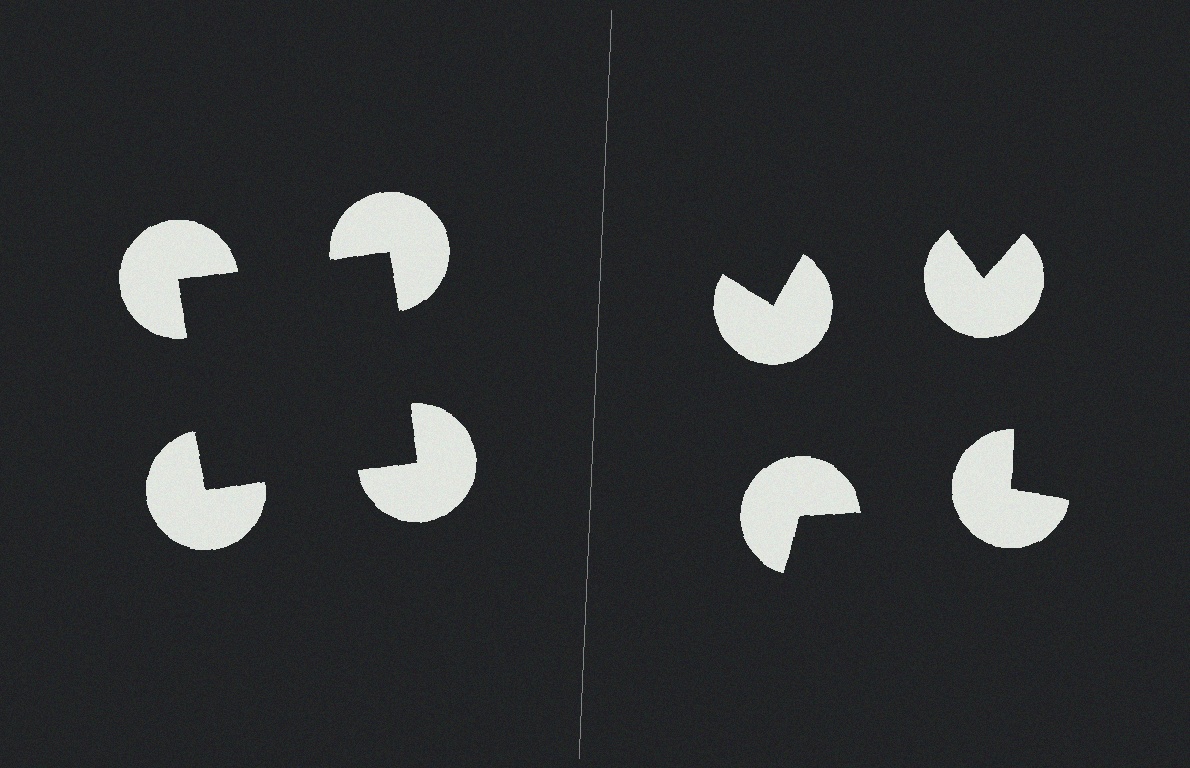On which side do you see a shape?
An illusory square appears on the left side. On the right side the wedge cuts are rotated, so no coherent shape forms.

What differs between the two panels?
The pac-man discs are positioned identically on both sides; only the wedge orientations differ. On the left they align to a square; on the right they are misaligned.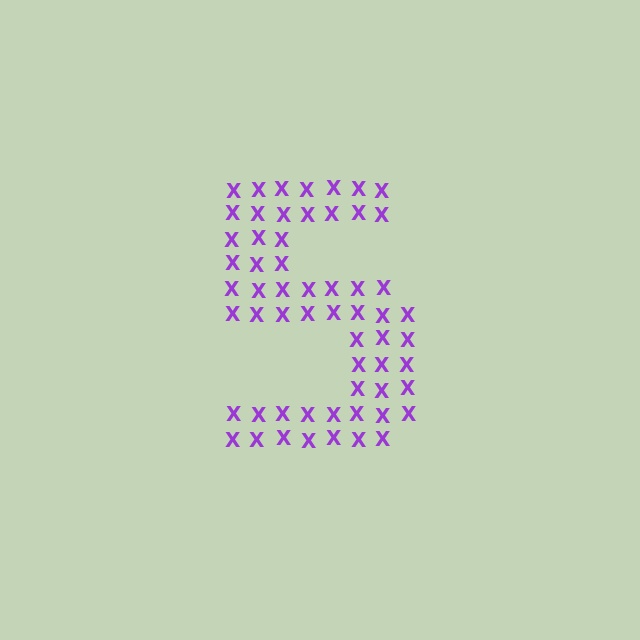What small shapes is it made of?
It is made of small letter X's.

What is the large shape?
The large shape is the digit 5.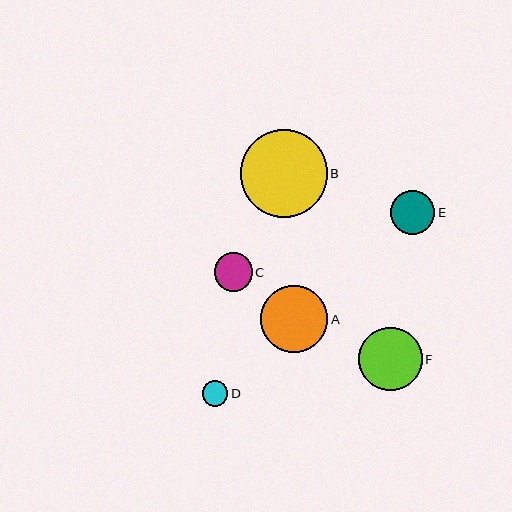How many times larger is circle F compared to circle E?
Circle F is approximately 1.4 times the size of circle E.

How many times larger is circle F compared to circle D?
Circle F is approximately 2.5 times the size of circle D.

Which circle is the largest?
Circle B is the largest with a size of approximately 87 pixels.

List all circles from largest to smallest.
From largest to smallest: B, A, F, E, C, D.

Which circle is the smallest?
Circle D is the smallest with a size of approximately 26 pixels.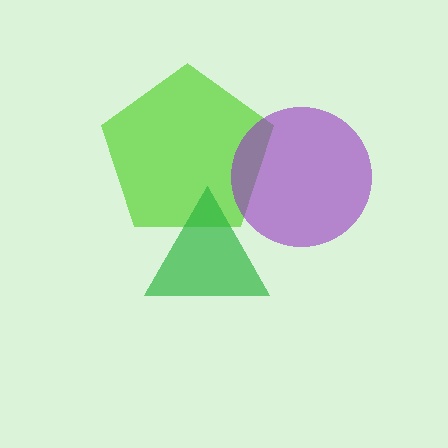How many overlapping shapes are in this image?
There are 3 overlapping shapes in the image.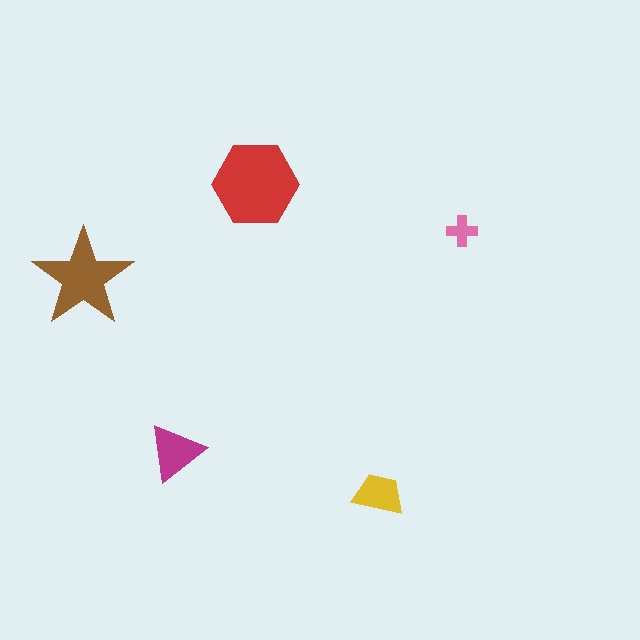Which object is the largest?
The red hexagon.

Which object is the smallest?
The pink cross.